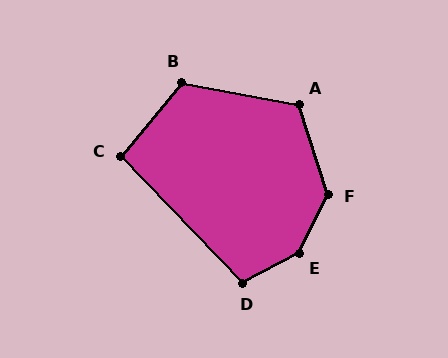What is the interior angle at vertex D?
Approximately 106 degrees (obtuse).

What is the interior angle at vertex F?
Approximately 135 degrees (obtuse).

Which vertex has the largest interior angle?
E, at approximately 144 degrees.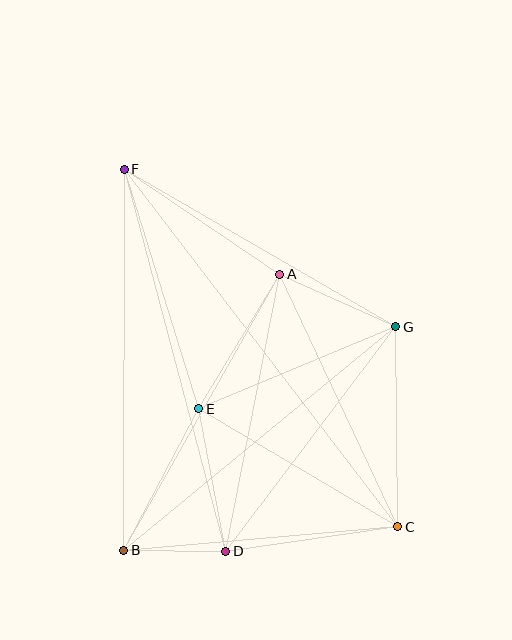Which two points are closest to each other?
Points B and D are closest to each other.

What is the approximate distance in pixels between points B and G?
The distance between B and G is approximately 352 pixels.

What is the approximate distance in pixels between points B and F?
The distance between B and F is approximately 381 pixels.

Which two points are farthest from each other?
Points C and F are farthest from each other.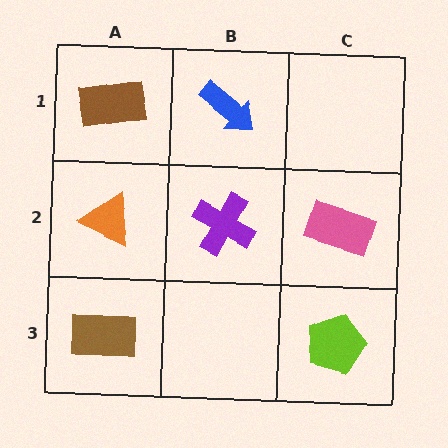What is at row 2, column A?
An orange triangle.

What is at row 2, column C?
A pink rectangle.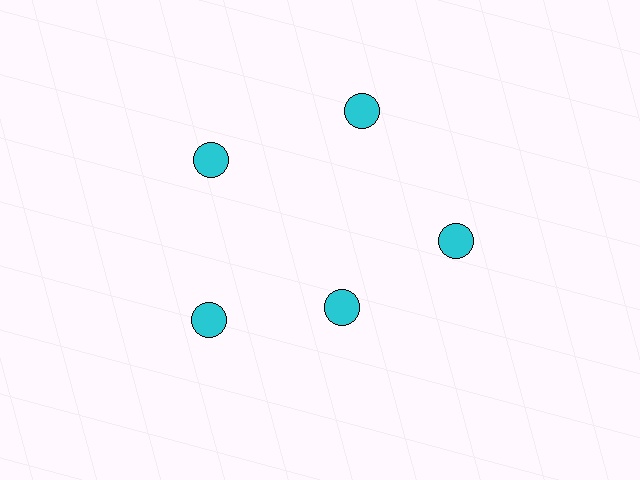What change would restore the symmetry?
The symmetry would be restored by moving it outward, back onto the ring so that all 5 circles sit at equal angles and equal distance from the center.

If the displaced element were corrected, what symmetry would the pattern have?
It would have 5-fold rotational symmetry — the pattern would map onto itself every 72 degrees.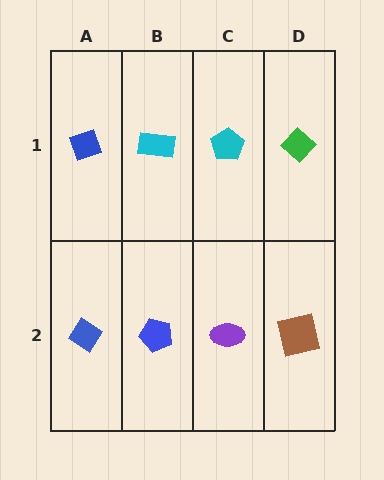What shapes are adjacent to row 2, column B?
A cyan rectangle (row 1, column B), a blue diamond (row 2, column A), a purple ellipse (row 2, column C).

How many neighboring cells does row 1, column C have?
3.